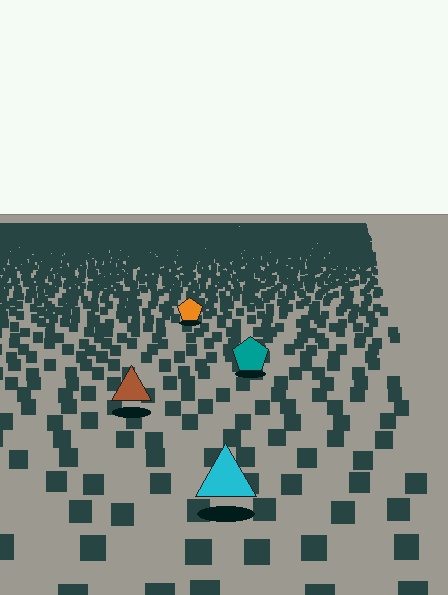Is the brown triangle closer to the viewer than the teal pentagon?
Yes. The brown triangle is closer — you can tell from the texture gradient: the ground texture is coarser near it.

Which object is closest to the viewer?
The cyan triangle is closest. The texture marks near it are larger and more spread out.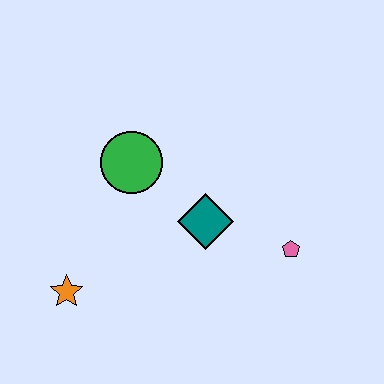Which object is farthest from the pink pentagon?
The orange star is farthest from the pink pentagon.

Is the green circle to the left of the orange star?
No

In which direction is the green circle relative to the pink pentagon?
The green circle is to the left of the pink pentagon.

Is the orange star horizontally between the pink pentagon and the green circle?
No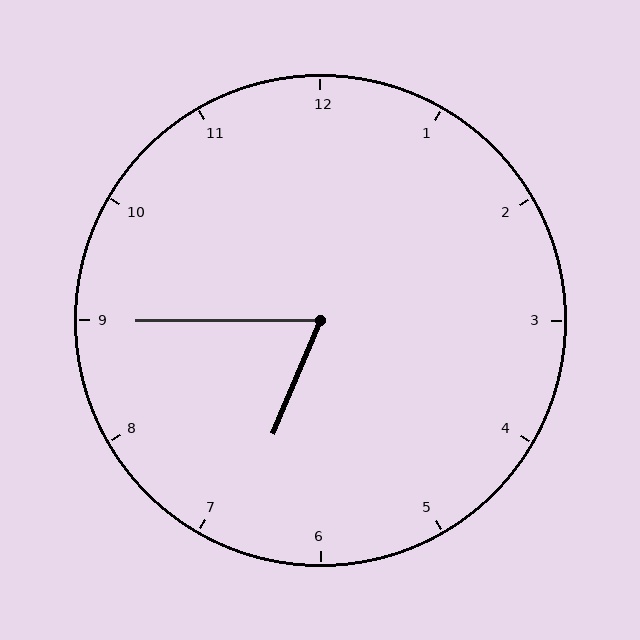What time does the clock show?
6:45.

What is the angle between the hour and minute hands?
Approximately 68 degrees.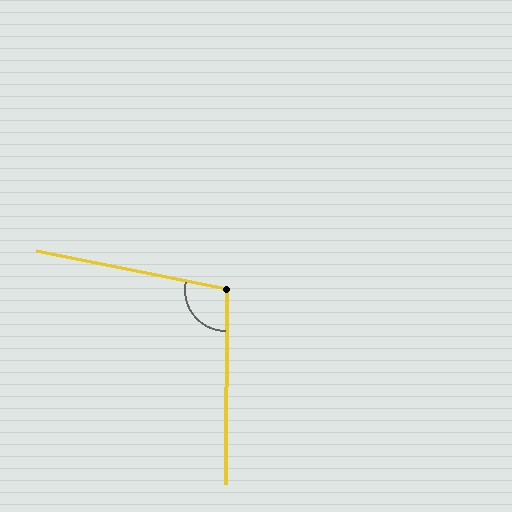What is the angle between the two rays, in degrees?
Approximately 101 degrees.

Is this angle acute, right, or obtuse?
It is obtuse.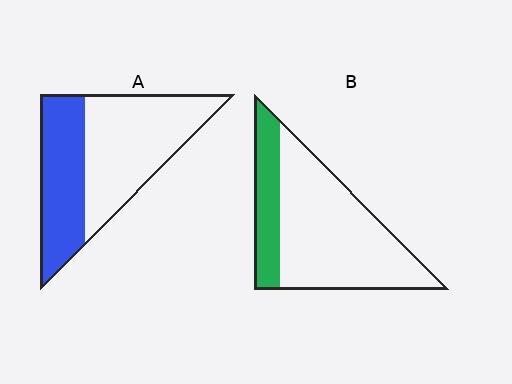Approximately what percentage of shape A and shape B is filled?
A is approximately 40% and B is approximately 25%.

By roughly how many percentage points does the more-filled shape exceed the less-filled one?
By roughly 15 percentage points (A over B).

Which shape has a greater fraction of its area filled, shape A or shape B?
Shape A.